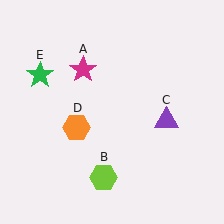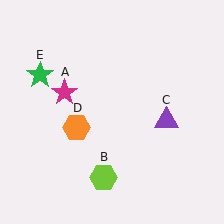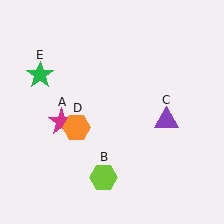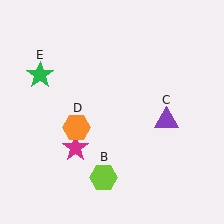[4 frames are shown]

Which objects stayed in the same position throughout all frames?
Lime hexagon (object B) and purple triangle (object C) and orange hexagon (object D) and green star (object E) remained stationary.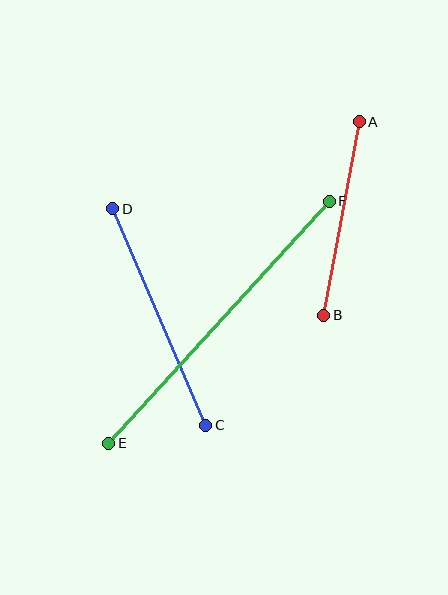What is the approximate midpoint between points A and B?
The midpoint is at approximately (341, 218) pixels.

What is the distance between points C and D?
The distance is approximately 236 pixels.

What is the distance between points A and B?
The distance is approximately 196 pixels.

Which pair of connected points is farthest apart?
Points E and F are farthest apart.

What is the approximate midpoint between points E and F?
The midpoint is at approximately (219, 322) pixels.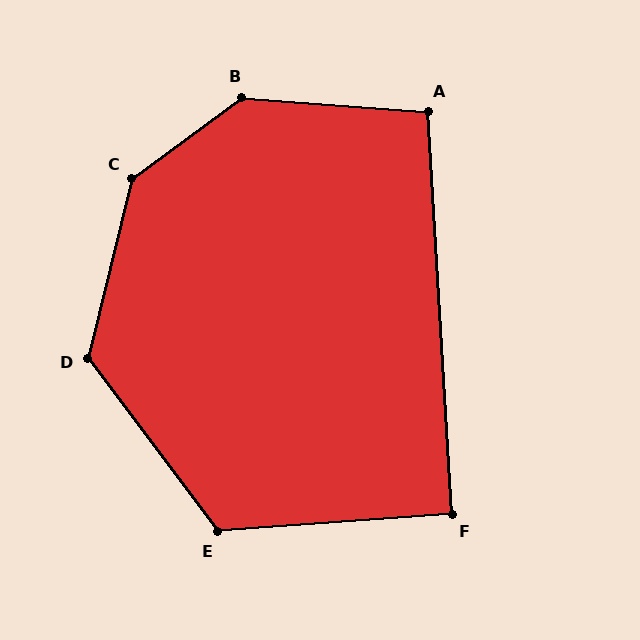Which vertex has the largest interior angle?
C, at approximately 140 degrees.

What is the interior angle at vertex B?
Approximately 140 degrees (obtuse).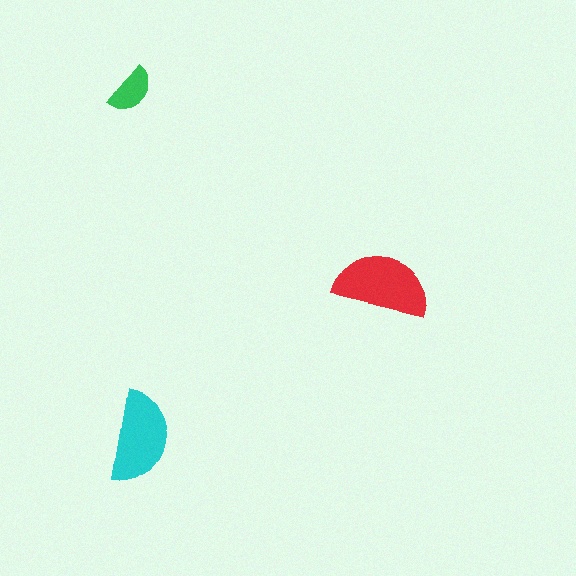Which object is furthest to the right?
The red semicircle is rightmost.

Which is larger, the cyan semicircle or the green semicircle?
The cyan one.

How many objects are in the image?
There are 3 objects in the image.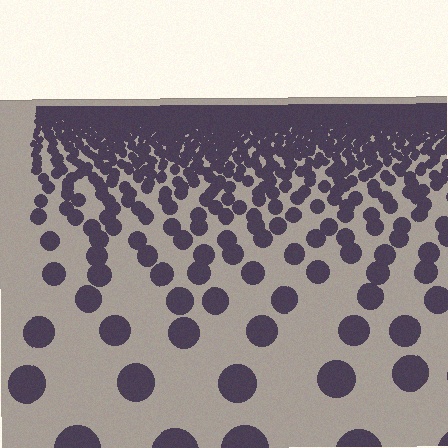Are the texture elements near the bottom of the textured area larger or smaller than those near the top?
Larger. Near the bottom, elements are closer to the viewer and appear at a bigger on-screen size.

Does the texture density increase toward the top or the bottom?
Density increases toward the top.